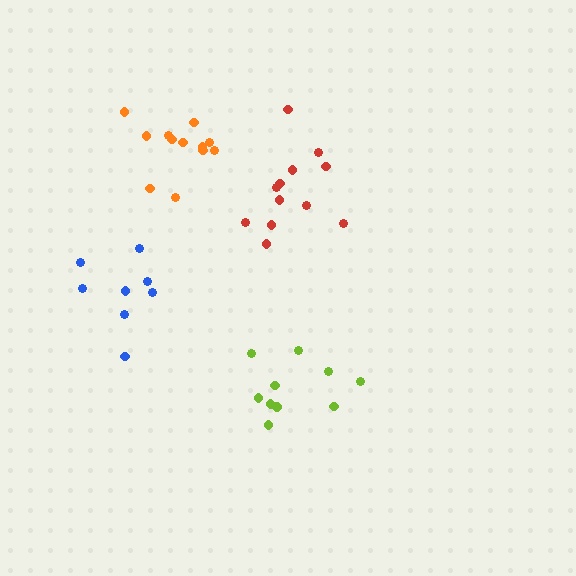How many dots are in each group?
Group 1: 10 dots, Group 2: 12 dots, Group 3: 8 dots, Group 4: 12 dots (42 total).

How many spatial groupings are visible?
There are 4 spatial groupings.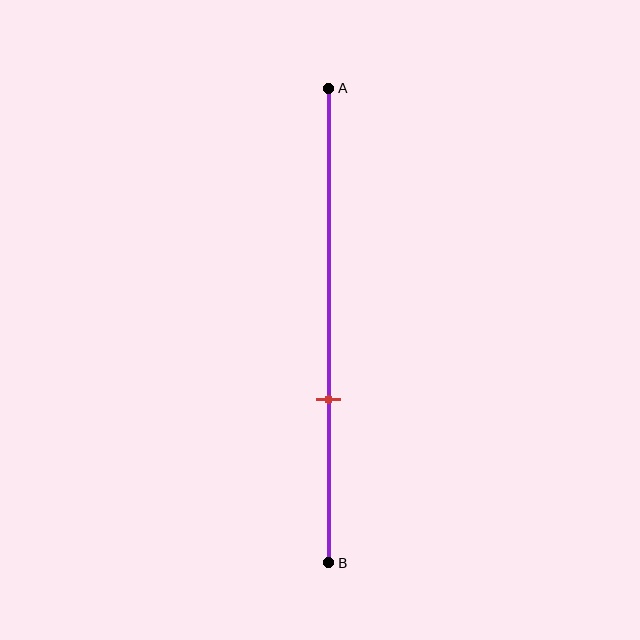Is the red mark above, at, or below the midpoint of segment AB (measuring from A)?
The red mark is below the midpoint of segment AB.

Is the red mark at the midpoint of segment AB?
No, the mark is at about 65% from A, not at the 50% midpoint.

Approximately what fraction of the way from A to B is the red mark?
The red mark is approximately 65% of the way from A to B.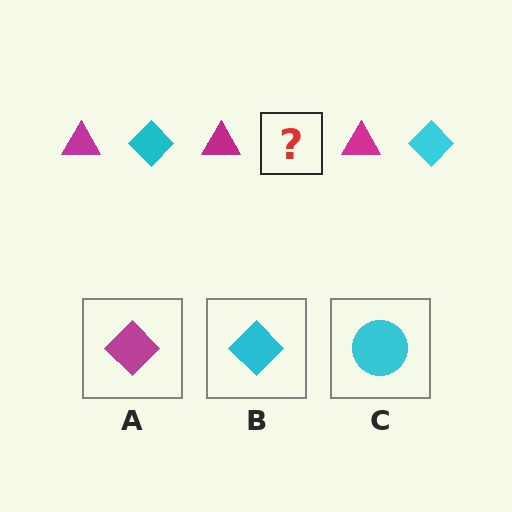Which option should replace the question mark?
Option B.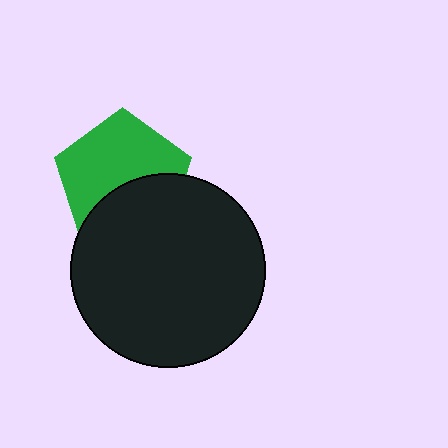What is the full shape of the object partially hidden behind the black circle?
The partially hidden object is a green pentagon.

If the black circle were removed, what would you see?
You would see the complete green pentagon.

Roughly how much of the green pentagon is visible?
About half of it is visible (roughly 60%).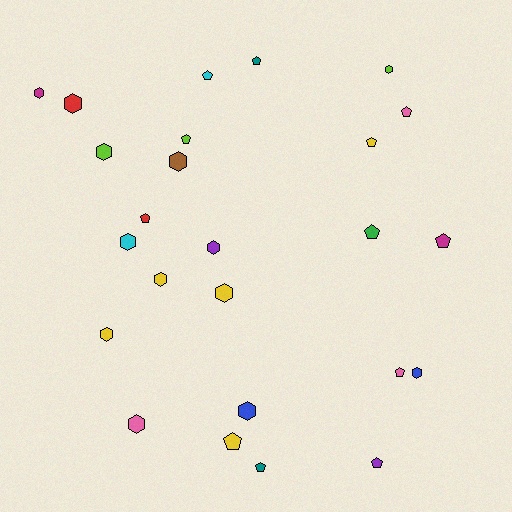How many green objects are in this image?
There is 1 green object.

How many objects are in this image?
There are 25 objects.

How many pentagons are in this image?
There are 12 pentagons.